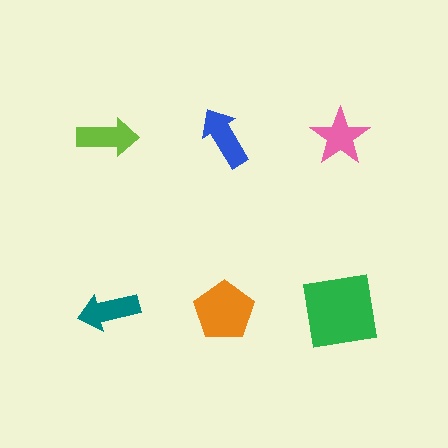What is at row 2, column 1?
A teal arrow.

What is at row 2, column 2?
An orange pentagon.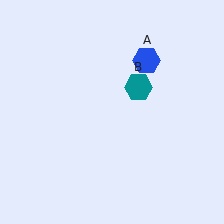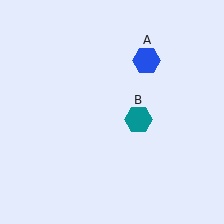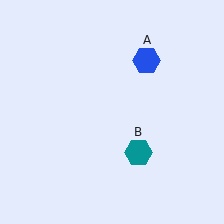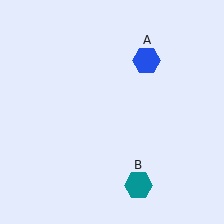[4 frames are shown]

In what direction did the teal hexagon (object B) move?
The teal hexagon (object B) moved down.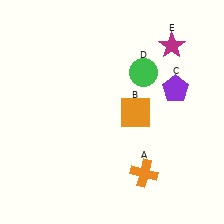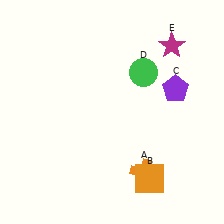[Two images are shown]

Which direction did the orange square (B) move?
The orange square (B) moved down.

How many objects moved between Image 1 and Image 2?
1 object moved between the two images.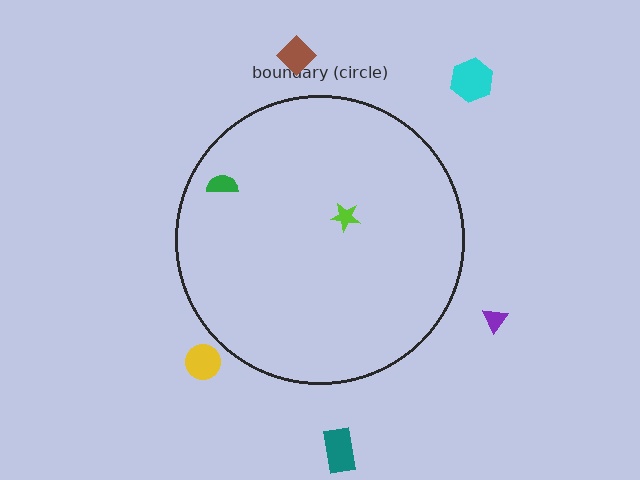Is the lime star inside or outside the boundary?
Inside.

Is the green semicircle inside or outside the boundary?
Inside.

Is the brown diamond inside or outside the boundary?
Outside.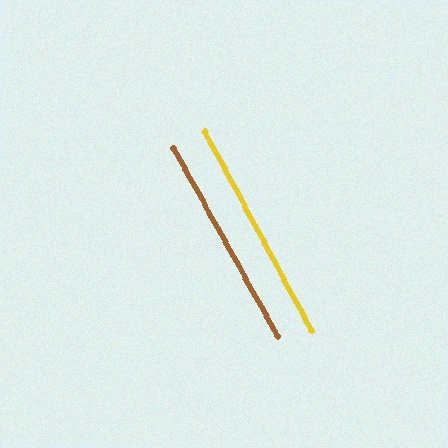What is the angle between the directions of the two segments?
Approximately 1 degree.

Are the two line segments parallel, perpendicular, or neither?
Parallel — their directions differ by only 0.8°.